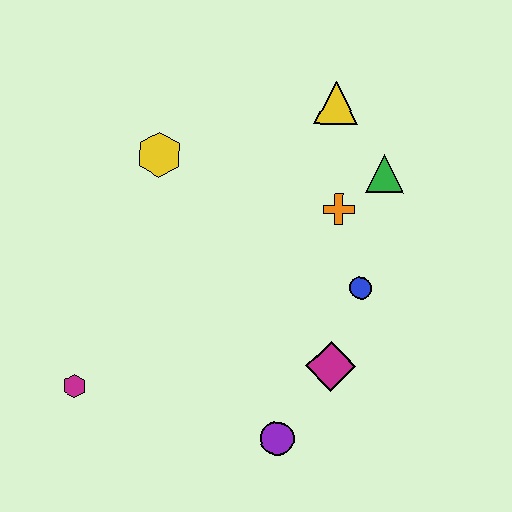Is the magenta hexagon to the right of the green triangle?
No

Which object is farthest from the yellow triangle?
The magenta hexagon is farthest from the yellow triangle.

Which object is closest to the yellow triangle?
The green triangle is closest to the yellow triangle.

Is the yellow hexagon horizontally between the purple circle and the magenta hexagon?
Yes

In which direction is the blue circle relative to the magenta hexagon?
The blue circle is to the right of the magenta hexagon.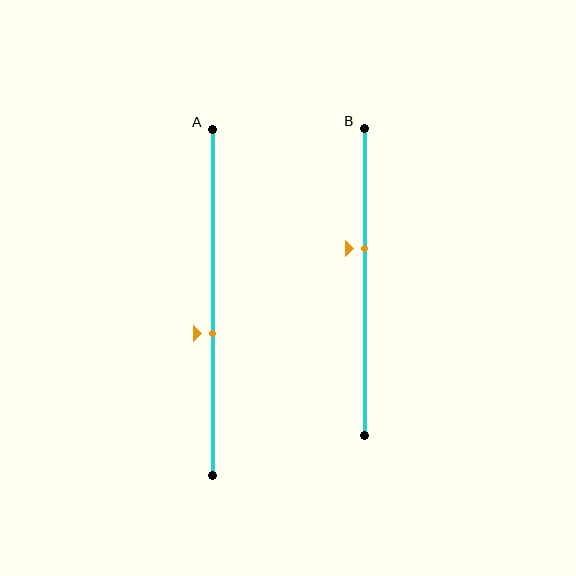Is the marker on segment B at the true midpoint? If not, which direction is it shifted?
No, the marker on segment B is shifted upward by about 11% of the segment length.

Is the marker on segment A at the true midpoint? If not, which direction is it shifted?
No, the marker on segment A is shifted downward by about 9% of the segment length.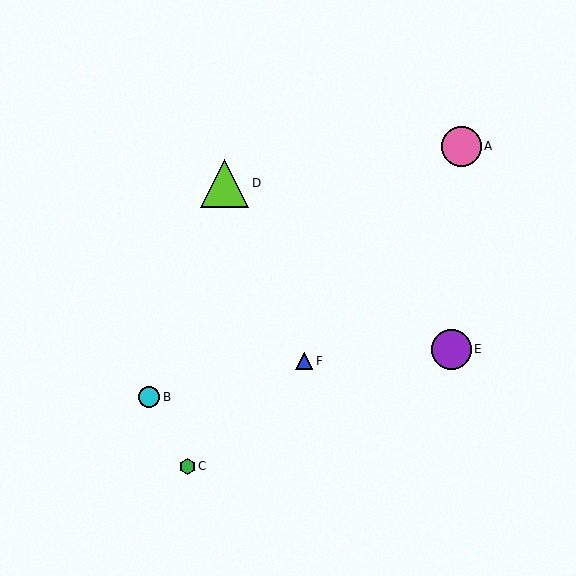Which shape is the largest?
The lime triangle (labeled D) is the largest.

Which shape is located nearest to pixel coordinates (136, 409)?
The cyan circle (labeled B) at (149, 397) is nearest to that location.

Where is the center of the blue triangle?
The center of the blue triangle is at (304, 361).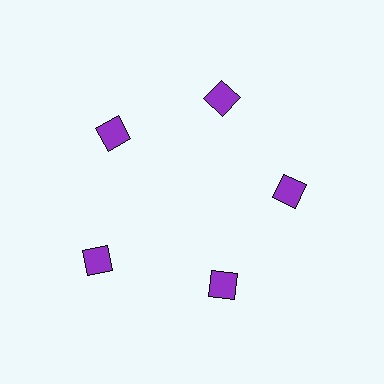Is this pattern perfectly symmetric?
No. The 5 purple squares are arranged in a ring, but one element near the 8 o'clock position is pushed outward from the center, breaking the 5-fold rotational symmetry.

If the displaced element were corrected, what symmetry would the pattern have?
It would have 5-fold rotational symmetry — the pattern would map onto itself every 72 degrees.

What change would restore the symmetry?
The symmetry would be restored by moving it inward, back onto the ring so that all 5 squares sit at equal angles and equal distance from the center.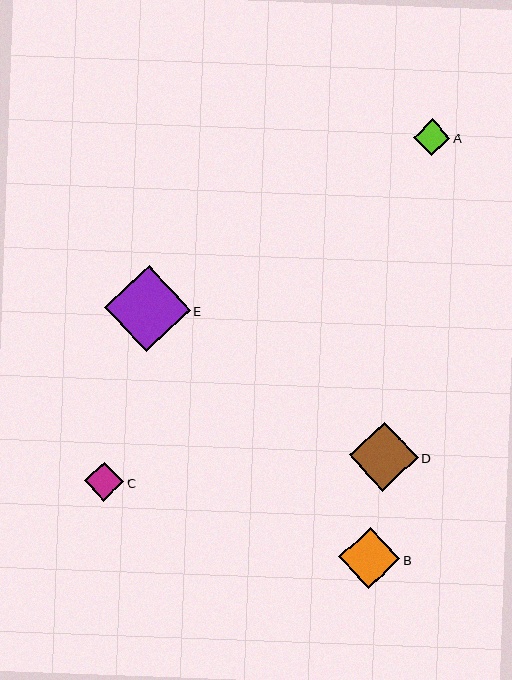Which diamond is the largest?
Diamond E is the largest with a size of approximately 86 pixels.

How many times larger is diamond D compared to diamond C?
Diamond D is approximately 1.8 times the size of diamond C.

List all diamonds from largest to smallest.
From largest to smallest: E, D, B, C, A.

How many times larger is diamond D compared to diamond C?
Diamond D is approximately 1.8 times the size of diamond C.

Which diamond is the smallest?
Diamond A is the smallest with a size of approximately 37 pixels.